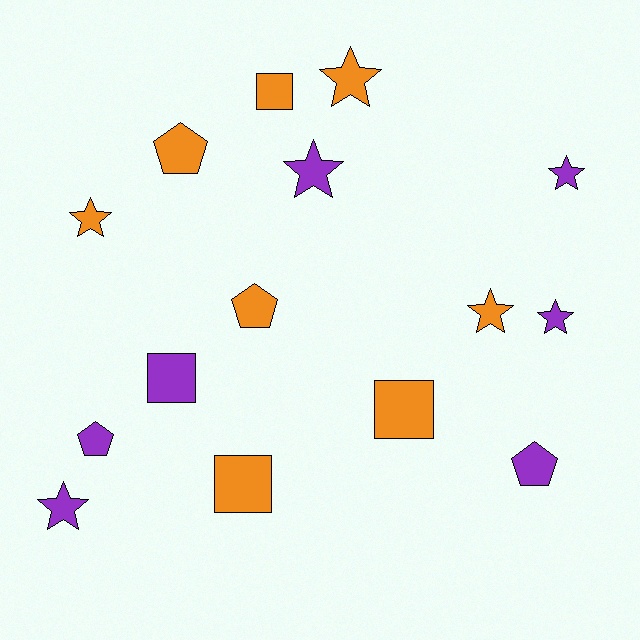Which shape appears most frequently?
Star, with 7 objects.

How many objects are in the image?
There are 15 objects.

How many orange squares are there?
There are 3 orange squares.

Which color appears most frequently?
Orange, with 8 objects.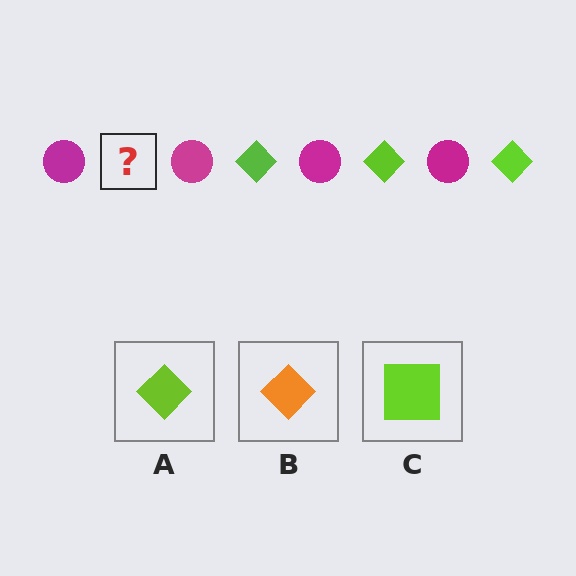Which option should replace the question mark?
Option A.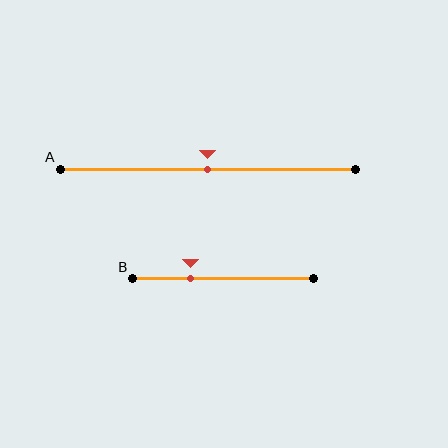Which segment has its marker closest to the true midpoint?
Segment A has its marker closest to the true midpoint.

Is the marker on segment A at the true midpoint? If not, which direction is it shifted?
Yes, the marker on segment A is at the true midpoint.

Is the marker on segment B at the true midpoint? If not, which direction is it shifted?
No, the marker on segment B is shifted to the left by about 18% of the segment length.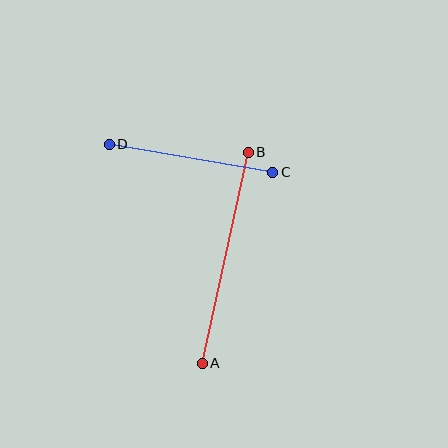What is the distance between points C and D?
The distance is approximately 166 pixels.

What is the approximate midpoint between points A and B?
The midpoint is at approximately (225, 258) pixels.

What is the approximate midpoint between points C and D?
The midpoint is at approximately (191, 158) pixels.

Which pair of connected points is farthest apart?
Points A and B are farthest apart.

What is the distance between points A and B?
The distance is approximately 216 pixels.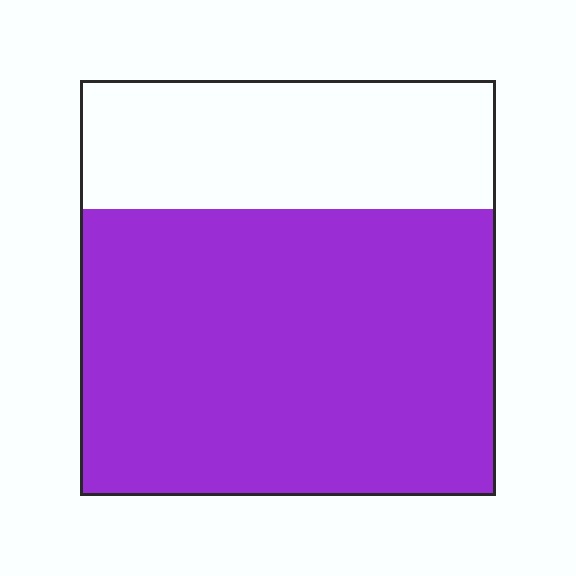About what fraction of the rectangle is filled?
About two thirds (2/3).